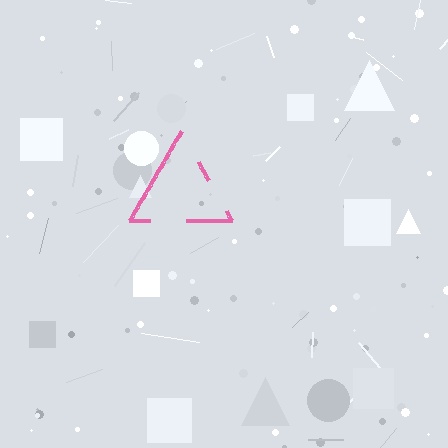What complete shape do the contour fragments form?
The contour fragments form a triangle.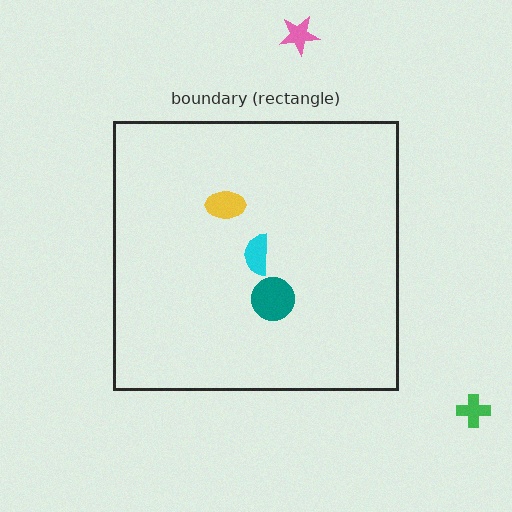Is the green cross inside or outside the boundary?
Outside.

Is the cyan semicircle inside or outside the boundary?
Inside.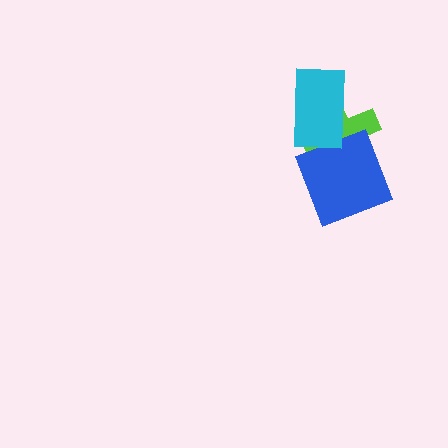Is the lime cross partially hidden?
Yes, it is partially covered by another shape.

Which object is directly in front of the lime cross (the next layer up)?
The blue square is directly in front of the lime cross.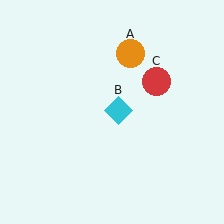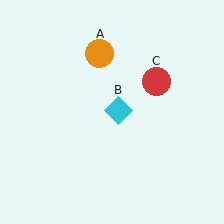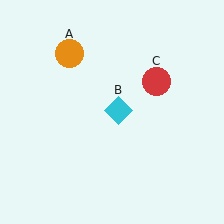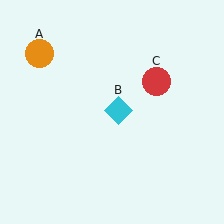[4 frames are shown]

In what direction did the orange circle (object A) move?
The orange circle (object A) moved left.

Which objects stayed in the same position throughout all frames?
Cyan diamond (object B) and red circle (object C) remained stationary.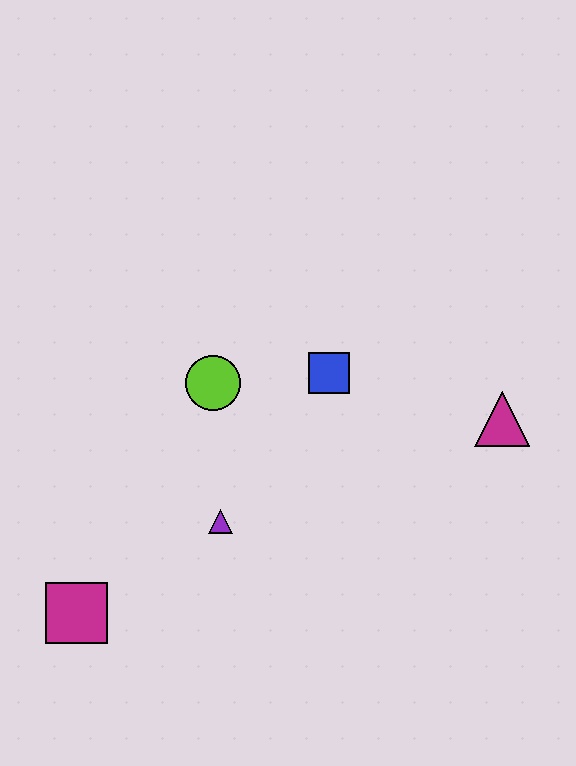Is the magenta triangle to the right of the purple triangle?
Yes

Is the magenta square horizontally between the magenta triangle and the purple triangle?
No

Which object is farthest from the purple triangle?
The magenta triangle is farthest from the purple triangle.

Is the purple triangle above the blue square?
No